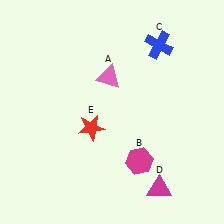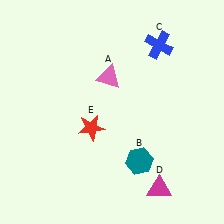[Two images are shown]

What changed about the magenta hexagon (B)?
In Image 1, B is magenta. In Image 2, it changed to teal.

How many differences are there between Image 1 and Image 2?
There is 1 difference between the two images.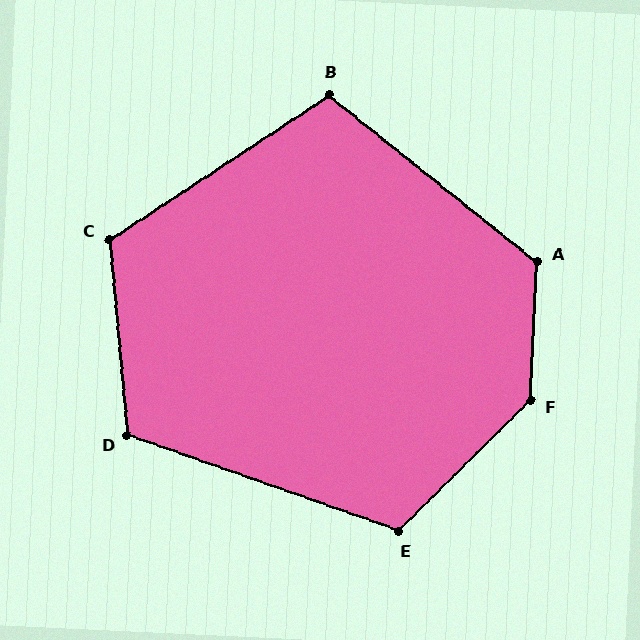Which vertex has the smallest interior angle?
B, at approximately 108 degrees.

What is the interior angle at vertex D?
Approximately 114 degrees (obtuse).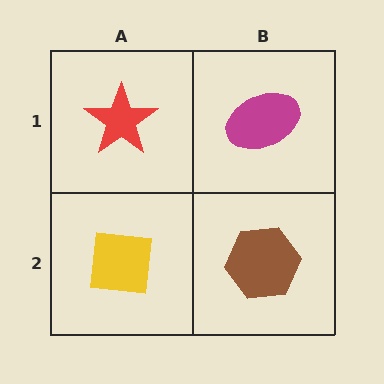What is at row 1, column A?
A red star.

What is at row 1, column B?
A magenta ellipse.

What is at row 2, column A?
A yellow square.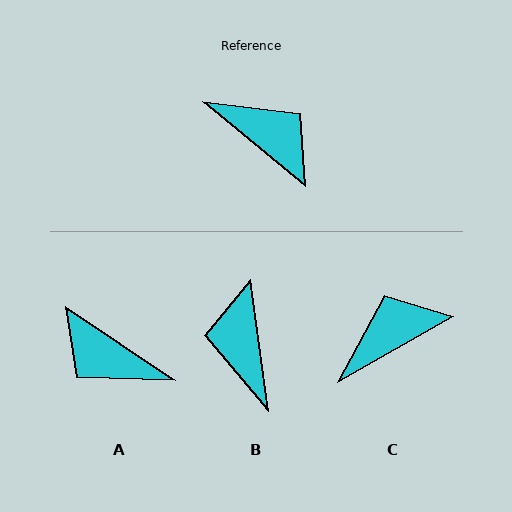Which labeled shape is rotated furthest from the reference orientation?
A, about 174 degrees away.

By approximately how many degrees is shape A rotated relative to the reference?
Approximately 174 degrees clockwise.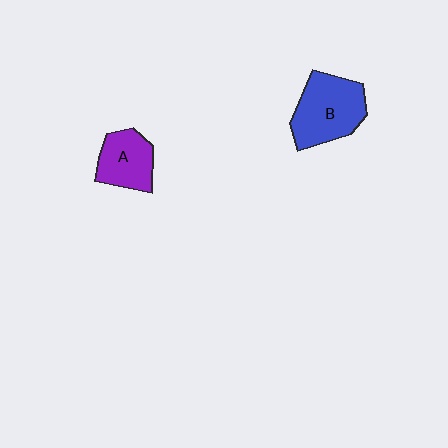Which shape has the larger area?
Shape B (blue).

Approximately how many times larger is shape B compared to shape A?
Approximately 1.5 times.